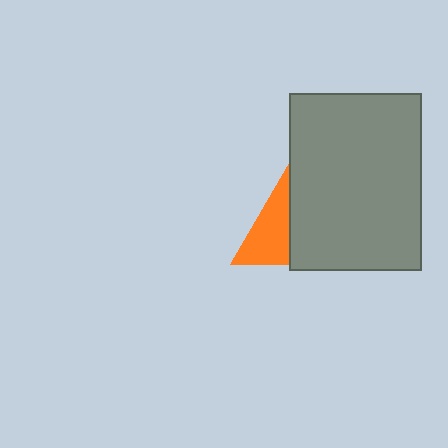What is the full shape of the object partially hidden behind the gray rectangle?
The partially hidden object is an orange triangle.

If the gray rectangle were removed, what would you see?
You would see the complete orange triangle.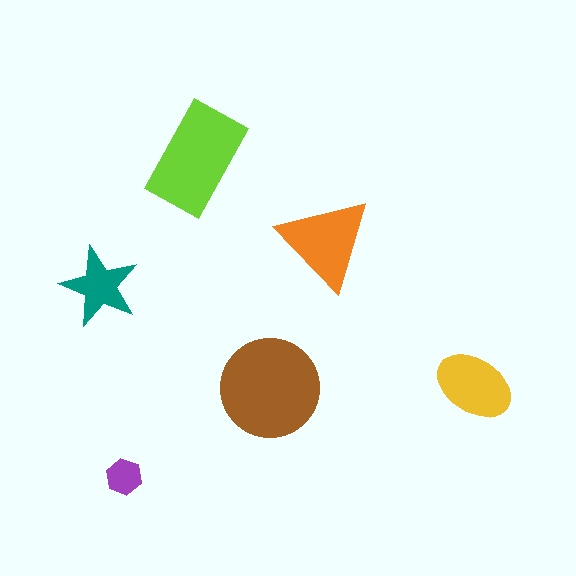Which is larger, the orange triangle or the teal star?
The orange triangle.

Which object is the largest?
The brown circle.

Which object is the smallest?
The purple hexagon.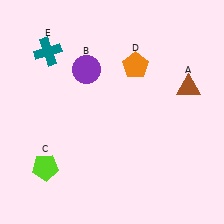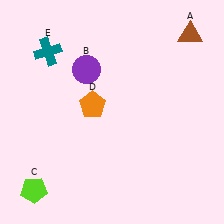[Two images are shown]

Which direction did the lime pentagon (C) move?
The lime pentagon (C) moved down.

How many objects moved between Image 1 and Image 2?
3 objects moved between the two images.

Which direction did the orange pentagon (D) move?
The orange pentagon (D) moved left.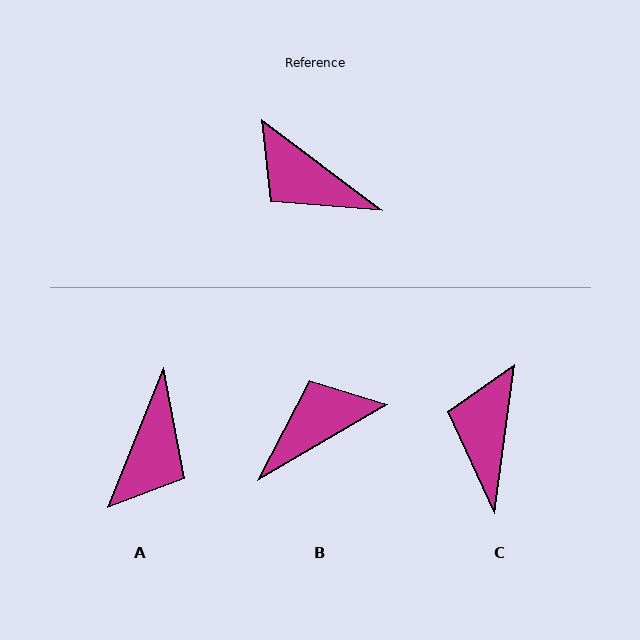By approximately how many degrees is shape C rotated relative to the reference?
Approximately 61 degrees clockwise.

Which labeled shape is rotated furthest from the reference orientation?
B, about 113 degrees away.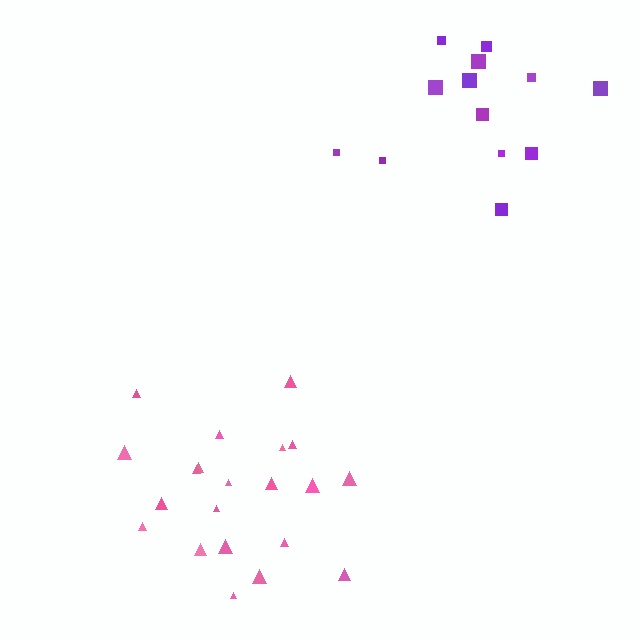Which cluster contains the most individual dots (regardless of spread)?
Pink (21).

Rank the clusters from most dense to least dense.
pink, purple.